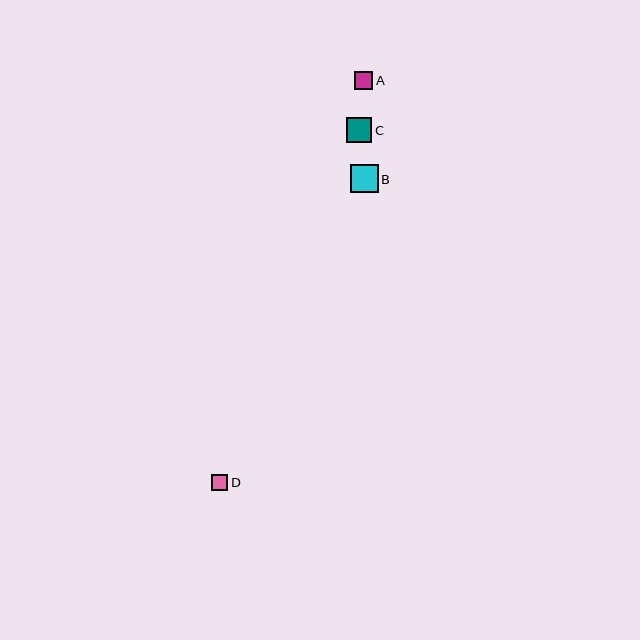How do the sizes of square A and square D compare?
Square A and square D are approximately the same size.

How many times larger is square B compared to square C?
Square B is approximately 1.1 times the size of square C.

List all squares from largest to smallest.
From largest to smallest: B, C, A, D.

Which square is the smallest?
Square D is the smallest with a size of approximately 16 pixels.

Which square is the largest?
Square B is the largest with a size of approximately 28 pixels.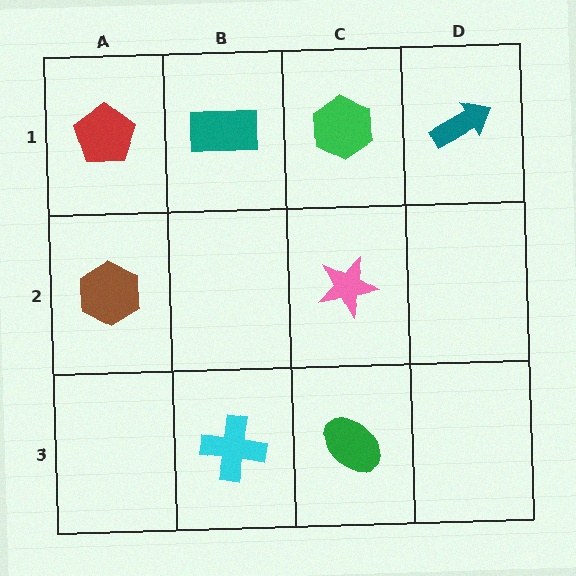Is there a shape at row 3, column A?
No, that cell is empty.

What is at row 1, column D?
A teal arrow.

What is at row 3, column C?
A green ellipse.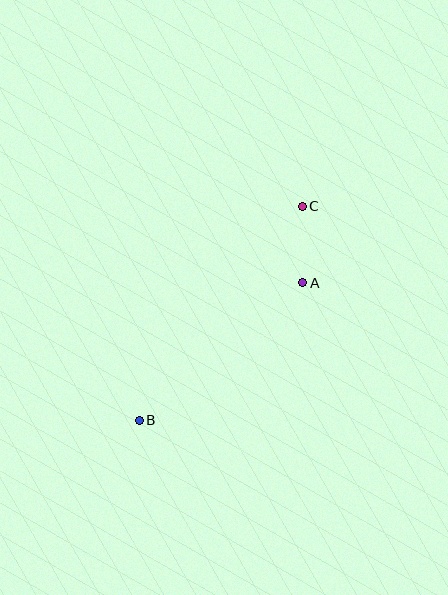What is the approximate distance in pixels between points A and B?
The distance between A and B is approximately 214 pixels.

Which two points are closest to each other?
Points A and C are closest to each other.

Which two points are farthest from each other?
Points B and C are farthest from each other.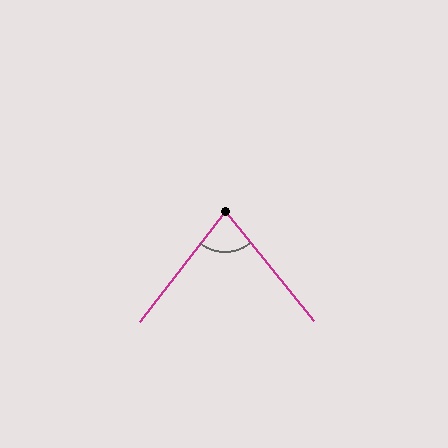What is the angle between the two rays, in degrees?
Approximately 77 degrees.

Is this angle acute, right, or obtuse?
It is acute.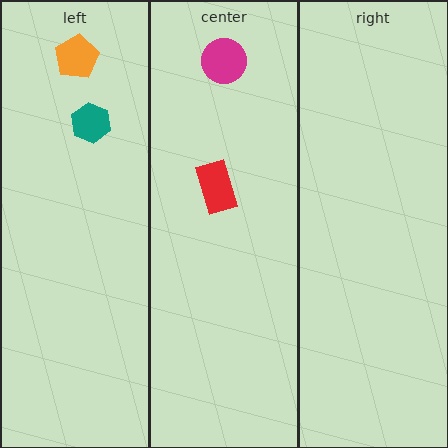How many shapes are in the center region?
2.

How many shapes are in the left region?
2.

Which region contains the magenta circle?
The center region.